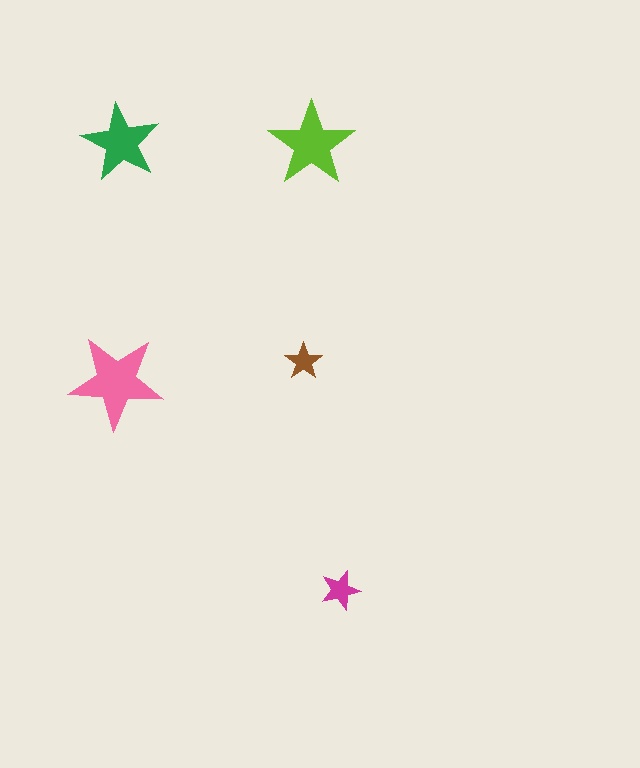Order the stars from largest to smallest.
the pink one, the lime one, the green one, the magenta one, the brown one.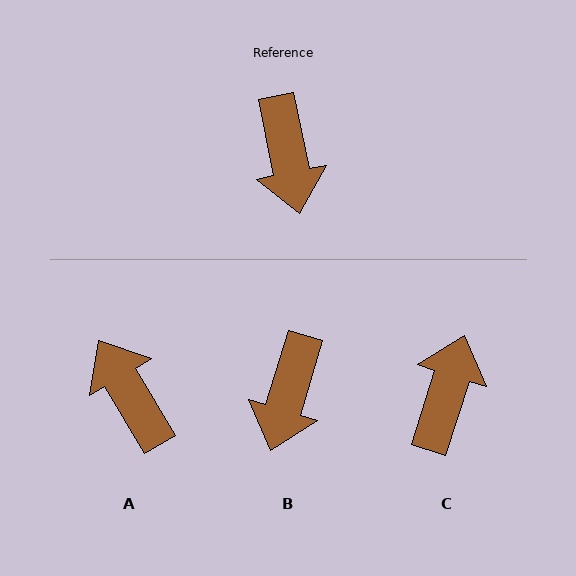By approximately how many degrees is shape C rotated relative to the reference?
Approximately 151 degrees counter-clockwise.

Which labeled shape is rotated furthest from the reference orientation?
A, about 161 degrees away.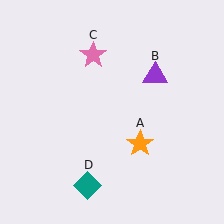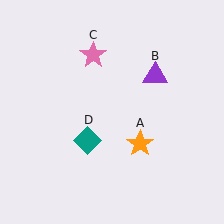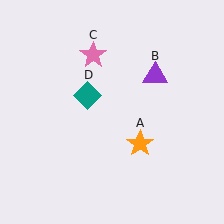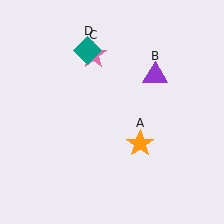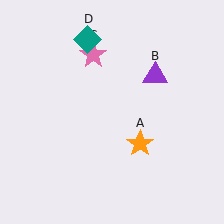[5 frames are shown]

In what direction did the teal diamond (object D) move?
The teal diamond (object D) moved up.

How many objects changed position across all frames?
1 object changed position: teal diamond (object D).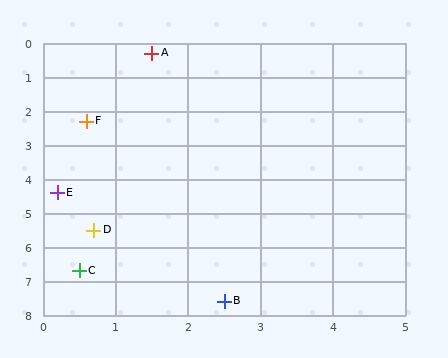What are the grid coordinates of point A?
Point A is at approximately (1.5, 0.3).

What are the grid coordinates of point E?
Point E is at approximately (0.2, 4.4).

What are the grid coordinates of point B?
Point B is at approximately (2.5, 7.6).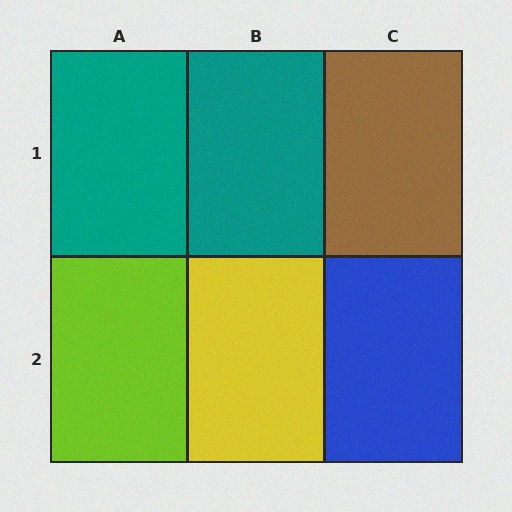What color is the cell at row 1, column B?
Teal.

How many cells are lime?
1 cell is lime.